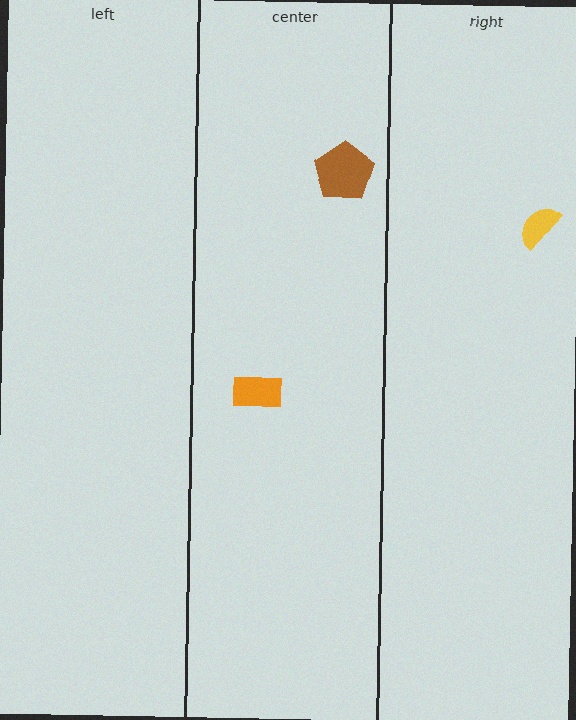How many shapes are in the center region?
2.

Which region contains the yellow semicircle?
The right region.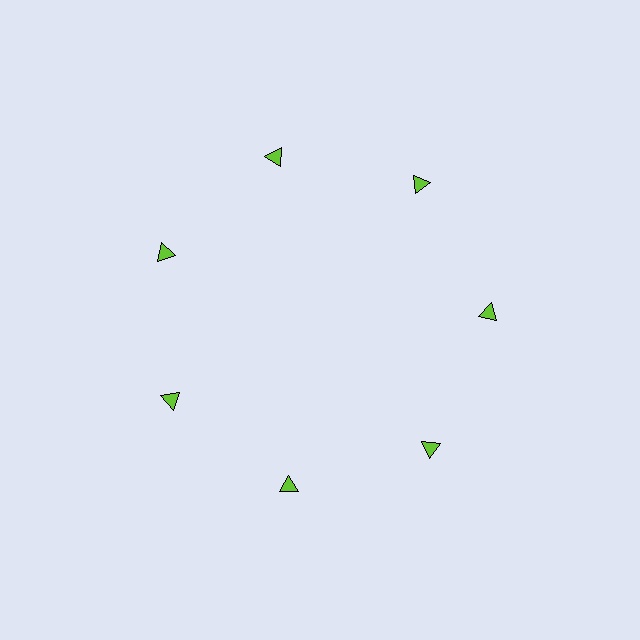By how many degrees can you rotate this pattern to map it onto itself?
The pattern maps onto itself every 51 degrees of rotation.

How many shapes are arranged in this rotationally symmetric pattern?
There are 7 shapes, arranged in 7 groups of 1.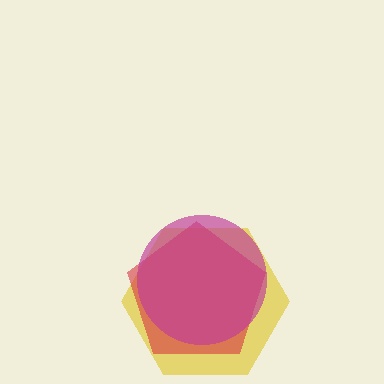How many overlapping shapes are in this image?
There are 3 overlapping shapes in the image.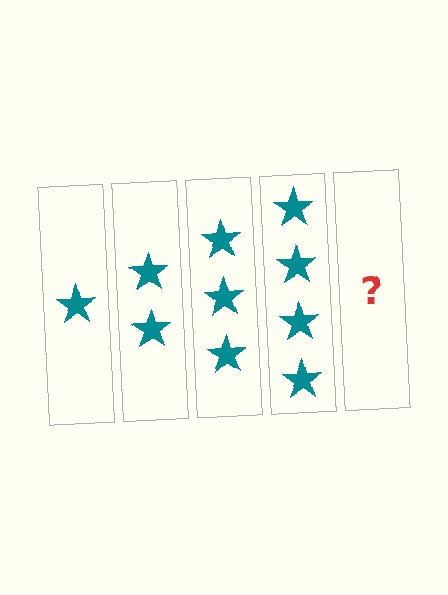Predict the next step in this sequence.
The next step is 5 stars.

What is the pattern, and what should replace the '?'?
The pattern is that each step adds one more star. The '?' should be 5 stars.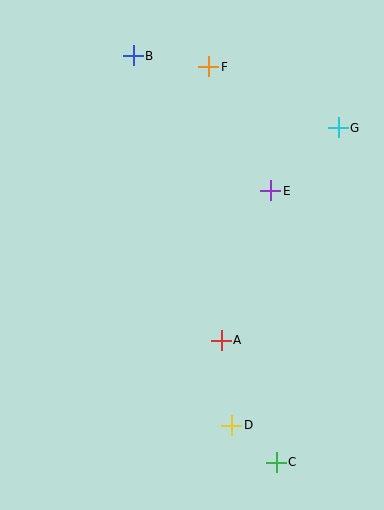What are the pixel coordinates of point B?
Point B is at (133, 56).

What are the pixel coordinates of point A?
Point A is at (221, 340).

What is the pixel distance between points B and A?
The distance between B and A is 298 pixels.